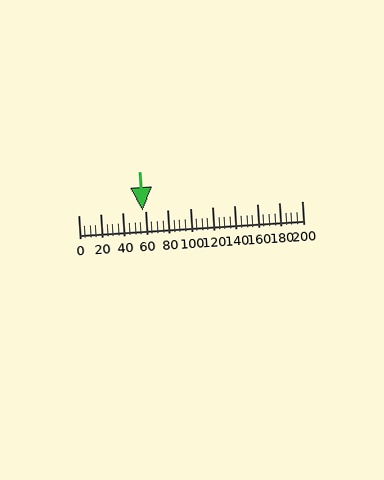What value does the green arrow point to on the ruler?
The green arrow points to approximately 57.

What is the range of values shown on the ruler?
The ruler shows values from 0 to 200.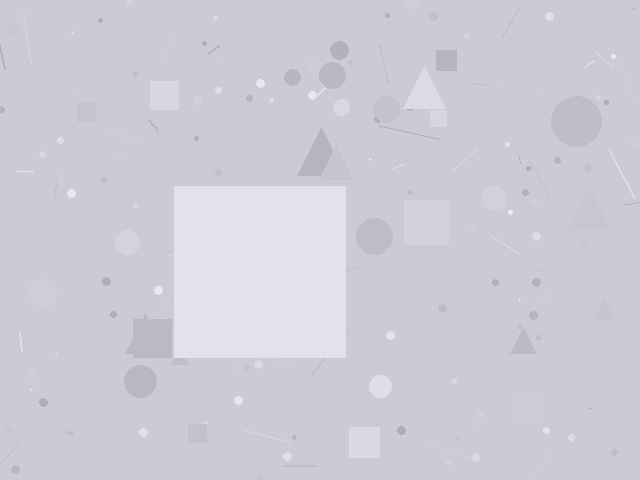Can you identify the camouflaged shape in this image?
The camouflaged shape is a square.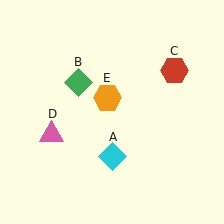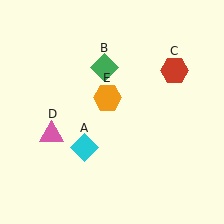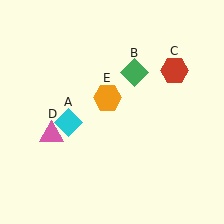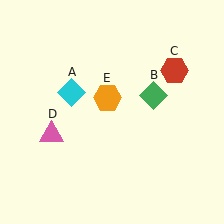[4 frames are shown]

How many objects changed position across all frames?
2 objects changed position: cyan diamond (object A), green diamond (object B).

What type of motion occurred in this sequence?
The cyan diamond (object A), green diamond (object B) rotated clockwise around the center of the scene.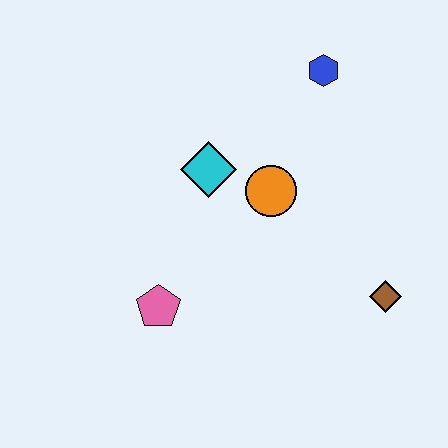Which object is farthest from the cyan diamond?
The brown diamond is farthest from the cyan diamond.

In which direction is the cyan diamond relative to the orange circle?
The cyan diamond is to the left of the orange circle.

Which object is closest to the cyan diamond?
The orange circle is closest to the cyan diamond.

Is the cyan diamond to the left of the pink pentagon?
No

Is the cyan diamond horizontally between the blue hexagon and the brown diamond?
No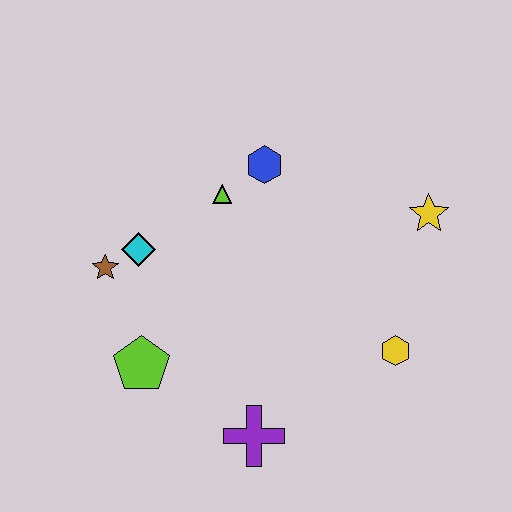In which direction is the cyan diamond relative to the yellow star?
The cyan diamond is to the left of the yellow star.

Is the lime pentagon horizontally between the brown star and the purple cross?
Yes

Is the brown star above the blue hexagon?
No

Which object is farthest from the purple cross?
The yellow star is farthest from the purple cross.